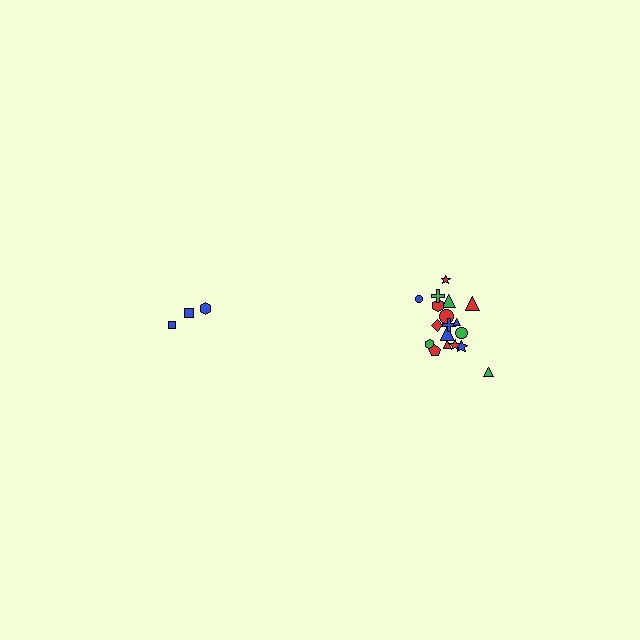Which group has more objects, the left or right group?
The right group.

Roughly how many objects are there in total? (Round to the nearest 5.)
Roughly 20 objects in total.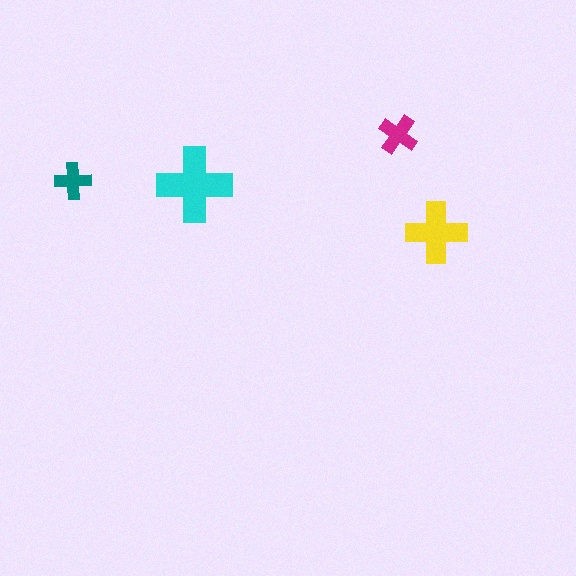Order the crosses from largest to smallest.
the cyan one, the yellow one, the magenta one, the teal one.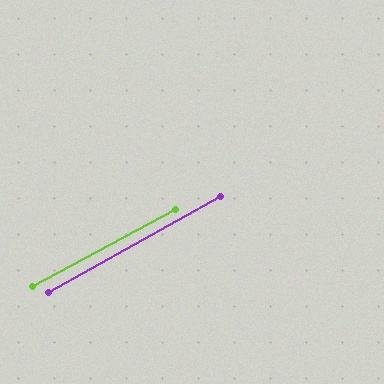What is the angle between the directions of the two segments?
Approximately 1 degree.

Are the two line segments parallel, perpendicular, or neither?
Parallel — their directions differ by only 0.8°.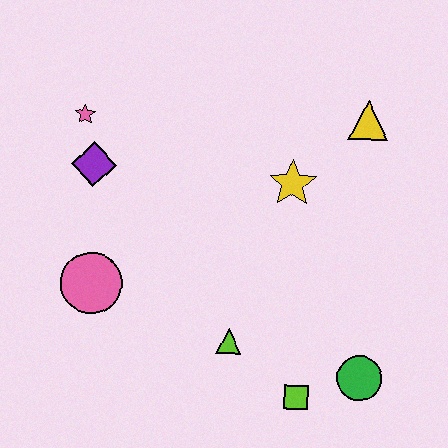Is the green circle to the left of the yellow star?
No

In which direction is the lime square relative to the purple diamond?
The lime square is below the purple diamond.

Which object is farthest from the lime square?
The pink star is farthest from the lime square.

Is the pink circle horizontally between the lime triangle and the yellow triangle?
No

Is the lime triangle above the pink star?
No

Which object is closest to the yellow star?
The yellow triangle is closest to the yellow star.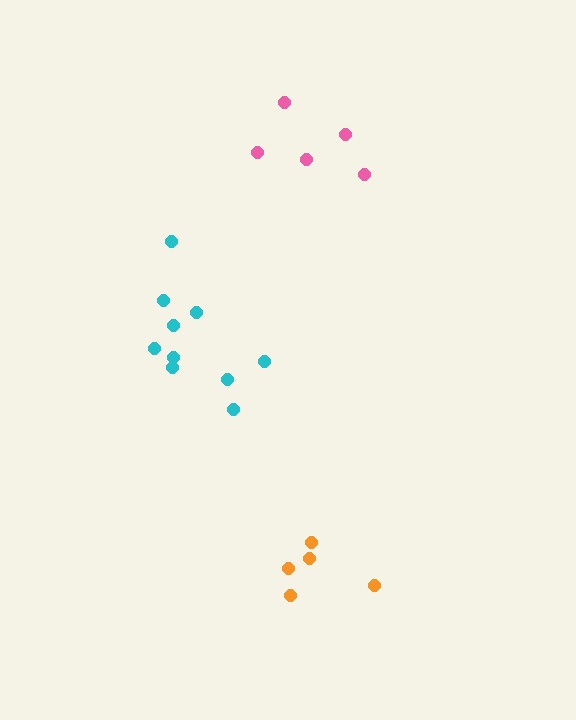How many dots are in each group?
Group 1: 5 dots, Group 2: 5 dots, Group 3: 10 dots (20 total).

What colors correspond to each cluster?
The clusters are colored: pink, orange, cyan.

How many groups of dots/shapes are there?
There are 3 groups.